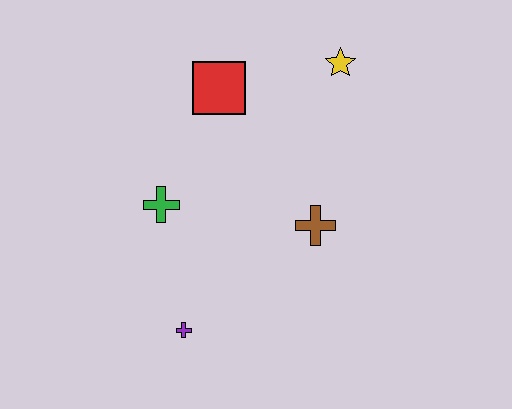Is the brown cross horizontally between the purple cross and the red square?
No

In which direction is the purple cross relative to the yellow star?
The purple cross is below the yellow star.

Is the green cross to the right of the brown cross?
No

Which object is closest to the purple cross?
The green cross is closest to the purple cross.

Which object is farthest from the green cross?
The yellow star is farthest from the green cross.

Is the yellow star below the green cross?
No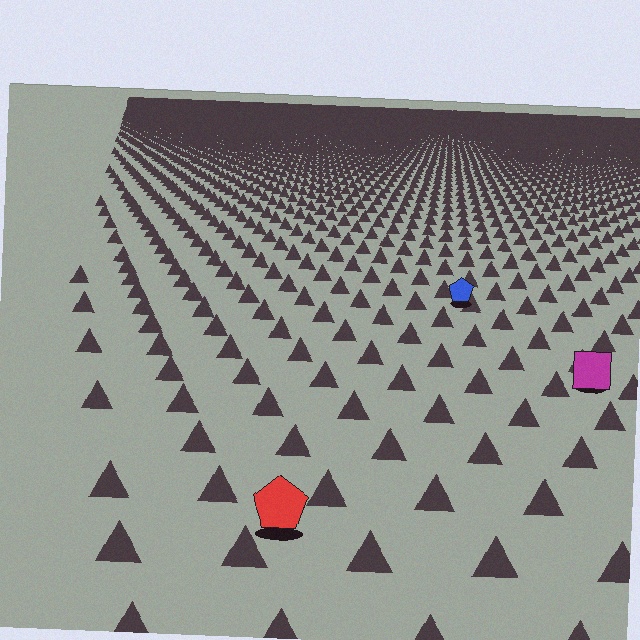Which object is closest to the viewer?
The red pentagon is closest. The texture marks near it are larger and more spread out.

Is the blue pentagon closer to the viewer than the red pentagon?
No. The red pentagon is closer — you can tell from the texture gradient: the ground texture is coarser near it.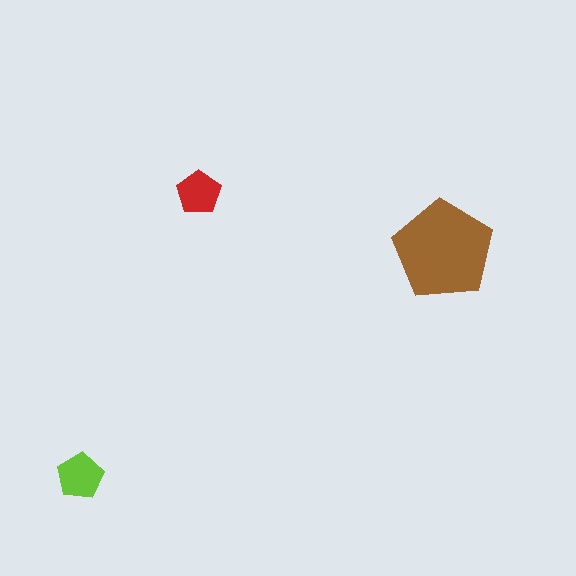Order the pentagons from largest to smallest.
the brown one, the lime one, the red one.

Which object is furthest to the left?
The lime pentagon is leftmost.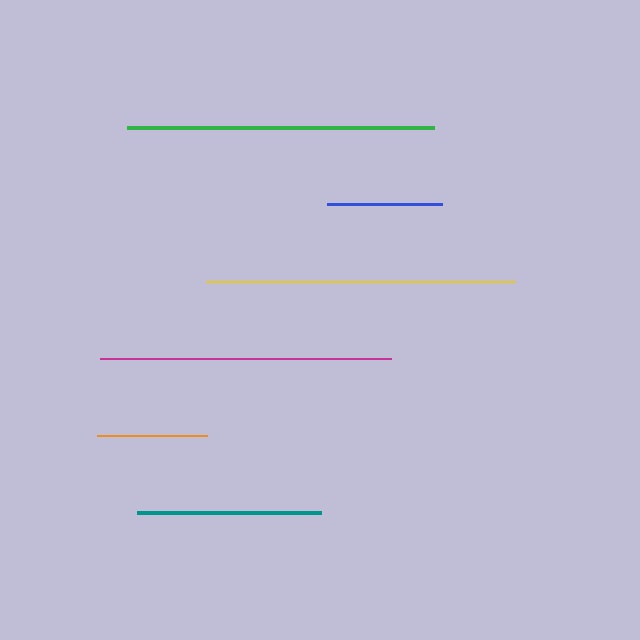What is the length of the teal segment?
The teal segment is approximately 184 pixels long.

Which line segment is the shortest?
The orange line is the shortest at approximately 111 pixels.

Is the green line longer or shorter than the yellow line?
The yellow line is longer than the green line.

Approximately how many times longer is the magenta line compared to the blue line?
The magenta line is approximately 2.5 times the length of the blue line.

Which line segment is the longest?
The yellow line is the longest at approximately 309 pixels.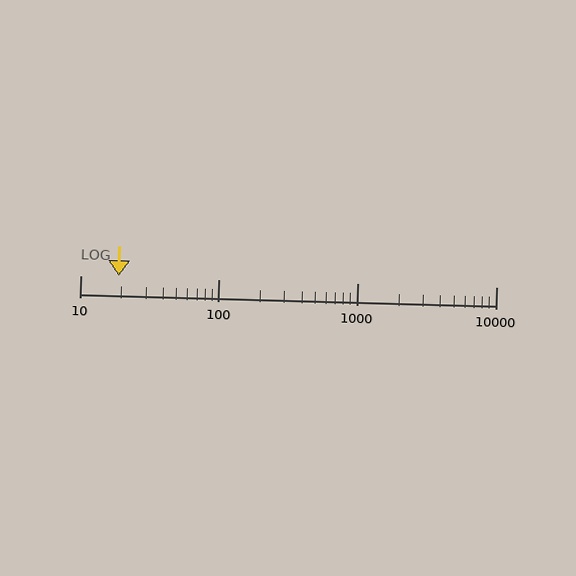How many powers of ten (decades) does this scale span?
The scale spans 3 decades, from 10 to 10000.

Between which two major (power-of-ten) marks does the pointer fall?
The pointer is between 10 and 100.